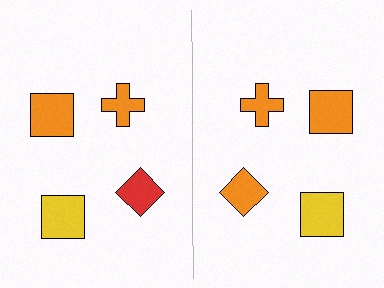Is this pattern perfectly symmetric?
No, the pattern is not perfectly symmetric. The orange diamond on the right side breaks the symmetry — its mirror counterpart is red.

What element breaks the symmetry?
The orange diamond on the right side breaks the symmetry — its mirror counterpart is red.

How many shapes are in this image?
There are 8 shapes in this image.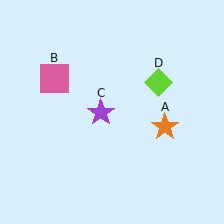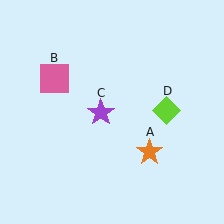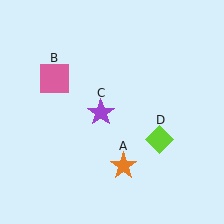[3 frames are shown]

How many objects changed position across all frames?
2 objects changed position: orange star (object A), lime diamond (object D).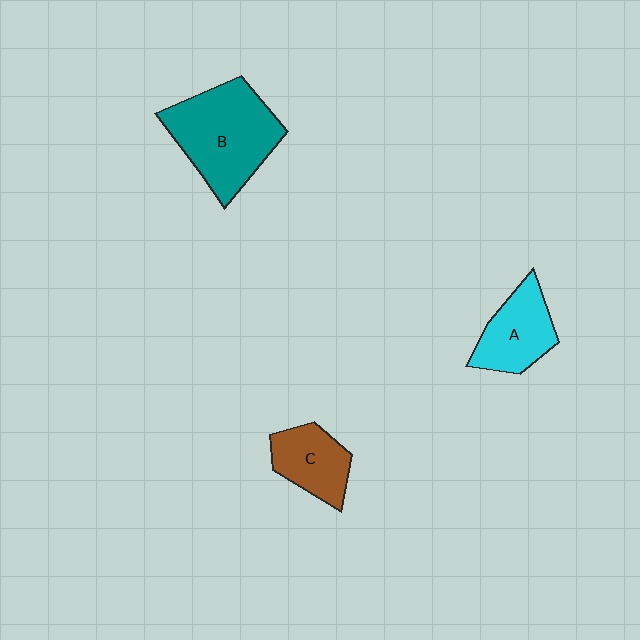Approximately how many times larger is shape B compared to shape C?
Approximately 1.9 times.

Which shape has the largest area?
Shape B (teal).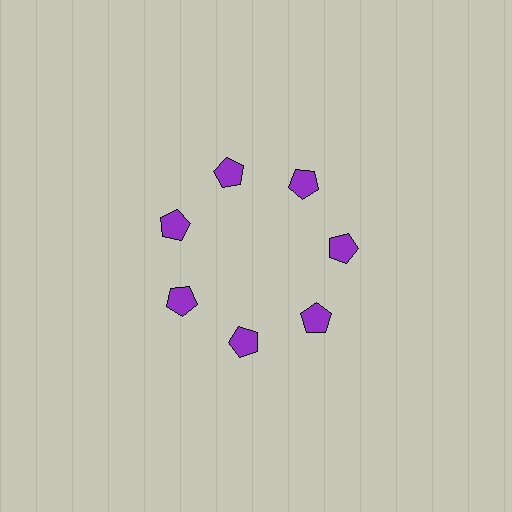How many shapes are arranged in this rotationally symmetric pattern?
There are 7 shapes, arranged in 7 groups of 1.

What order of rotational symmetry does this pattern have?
This pattern has 7-fold rotational symmetry.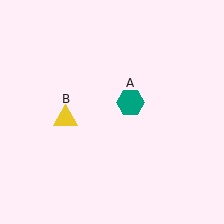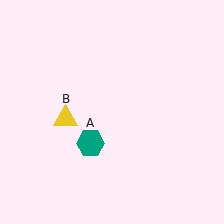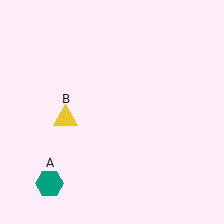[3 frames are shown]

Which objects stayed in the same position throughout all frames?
Yellow triangle (object B) remained stationary.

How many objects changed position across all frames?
1 object changed position: teal hexagon (object A).